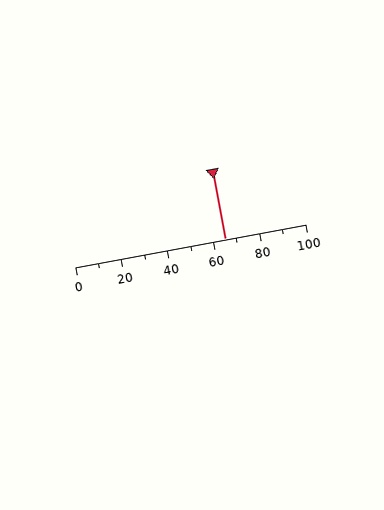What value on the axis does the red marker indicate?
The marker indicates approximately 65.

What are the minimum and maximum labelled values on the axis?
The axis runs from 0 to 100.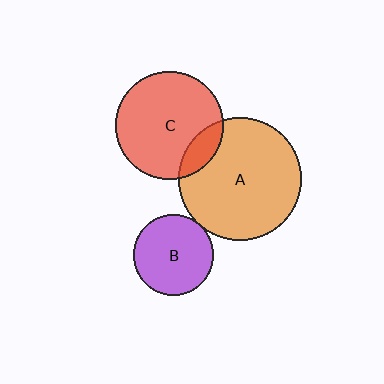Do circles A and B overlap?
Yes.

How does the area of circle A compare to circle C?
Approximately 1.3 times.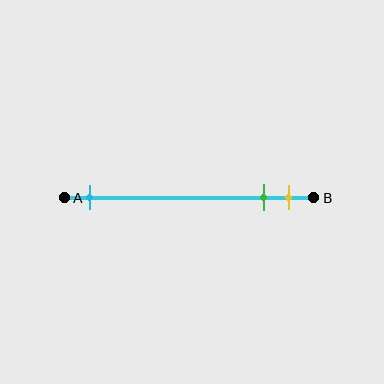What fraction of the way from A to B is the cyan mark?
The cyan mark is approximately 10% (0.1) of the way from A to B.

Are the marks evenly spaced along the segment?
No, the marks are not evenly spaced.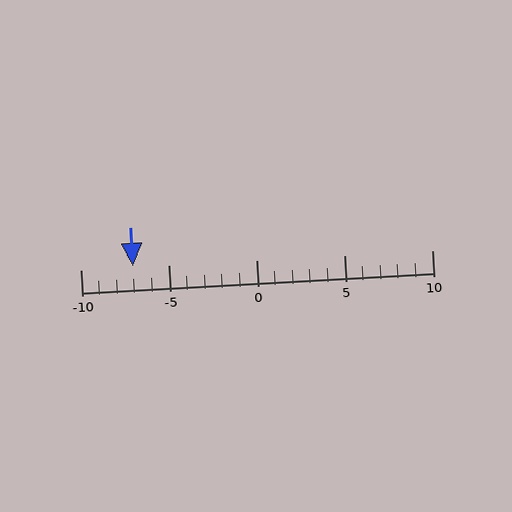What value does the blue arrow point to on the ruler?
The blue arrow points to approximately -7.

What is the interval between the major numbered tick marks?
The major tick marks are spaced 5 units apart.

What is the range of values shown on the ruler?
The ruler shows values from -10 to 10.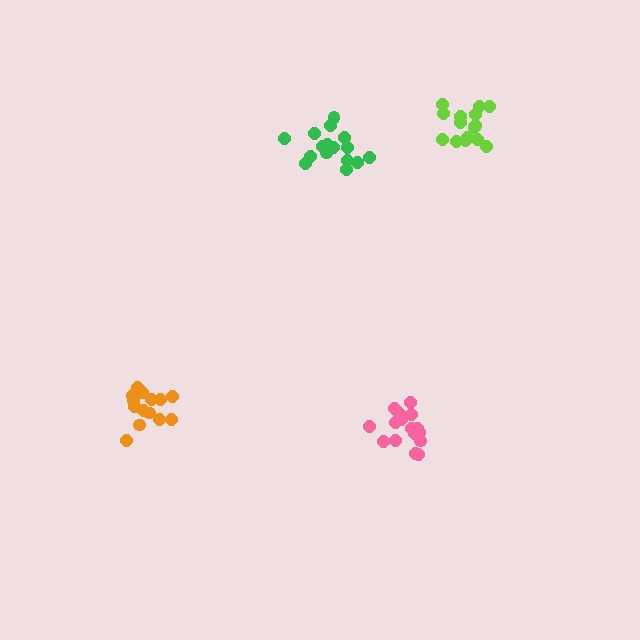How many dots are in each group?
Group 1: 16 dots, Group 2: 15 dots, Group 3: 16 dots, Group 4: 14 dots (61 total).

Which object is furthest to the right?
The lime cluster is rightmost.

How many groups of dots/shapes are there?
There are 4 groups.